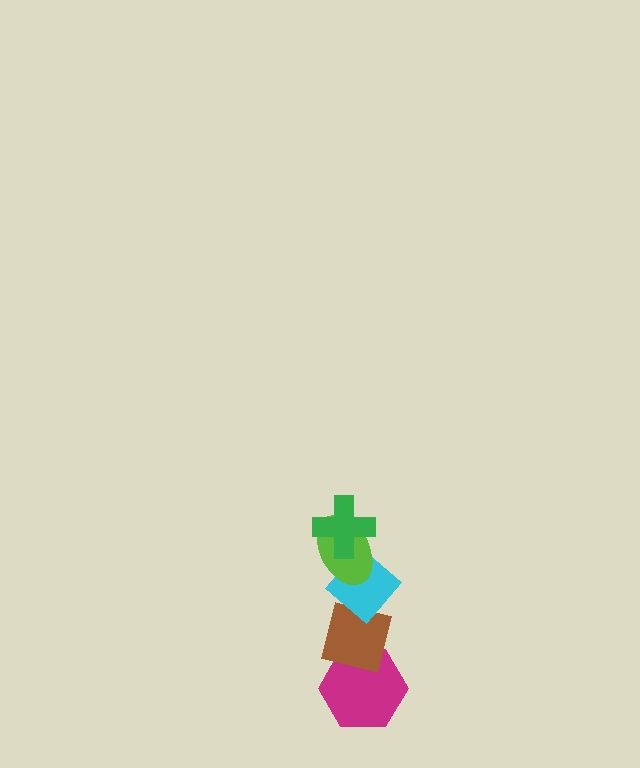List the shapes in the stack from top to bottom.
From top to bottom: the green cross, the lime ellipse, the cyan diamond, the brown square, the magenta hexagon.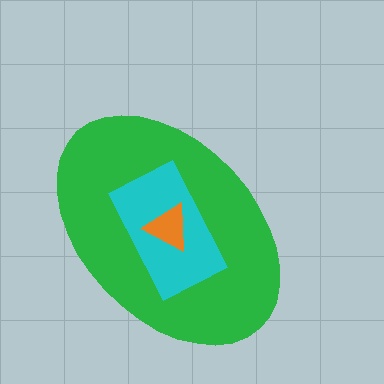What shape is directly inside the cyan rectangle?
The orange triangle.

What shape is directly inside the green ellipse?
The cyan rectangle.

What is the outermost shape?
The green ellipse.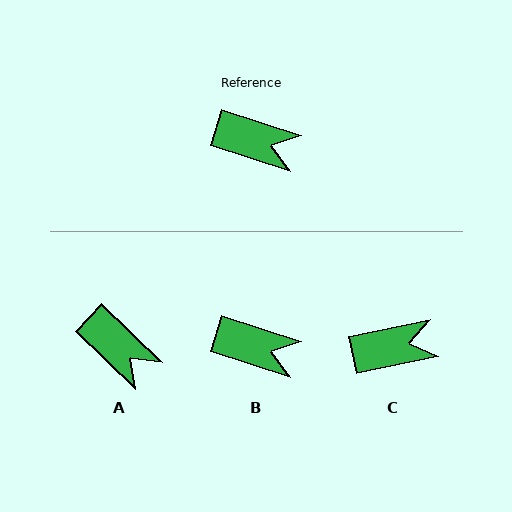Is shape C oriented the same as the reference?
No, it is off by about 30 degrees.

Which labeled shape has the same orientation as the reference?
B.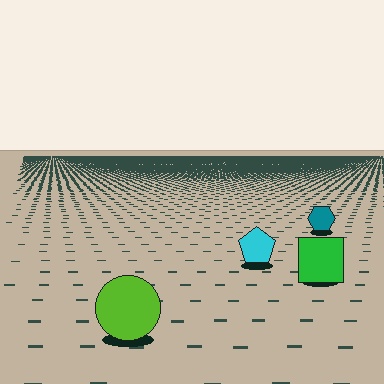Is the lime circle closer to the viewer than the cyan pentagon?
Yes. The lime circle is closer — you can tell from the texture gradient: the ground texture is coarser near it.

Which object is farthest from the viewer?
The teal hexagon is farthest from the viewer. It appears smaller and the ground texture around it is denser.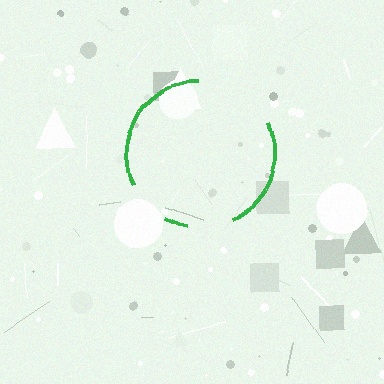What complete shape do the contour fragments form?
The contour fragments form a circle.